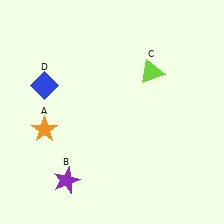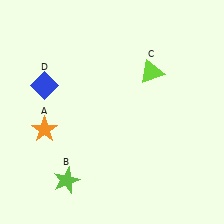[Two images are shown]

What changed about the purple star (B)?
In Image 1, B is purple. In Image 2, it changed to lime.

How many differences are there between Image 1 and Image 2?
There is 1 difference between the two images.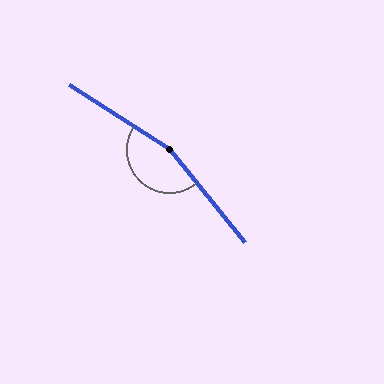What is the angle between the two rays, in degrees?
Approximately 162 degrees.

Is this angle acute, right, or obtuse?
It is obtuse.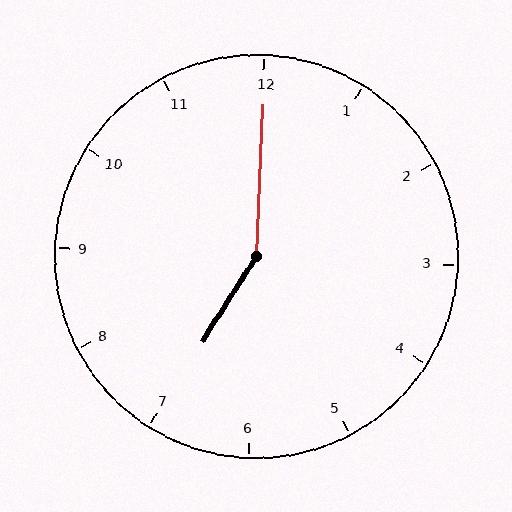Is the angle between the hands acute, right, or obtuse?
It is obtuse.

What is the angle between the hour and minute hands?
Approximately 150 degrees.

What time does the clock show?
7:00.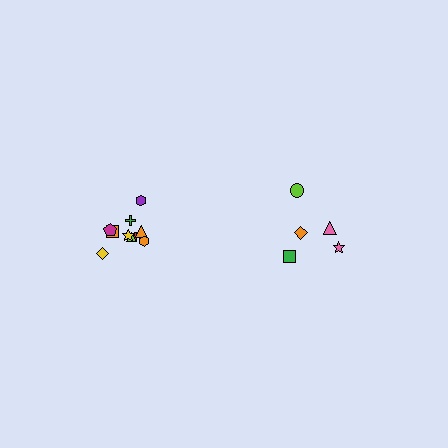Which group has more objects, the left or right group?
The left group.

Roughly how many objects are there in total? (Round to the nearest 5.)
Roughly 15 objects in total.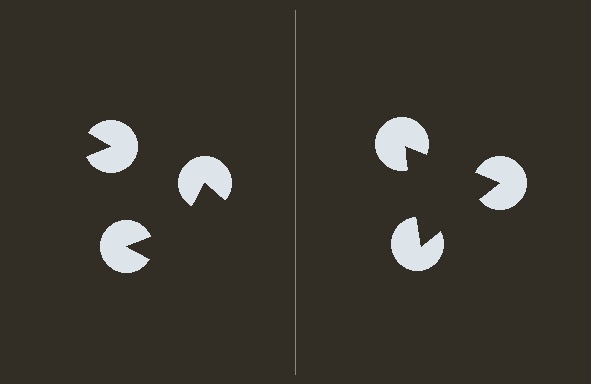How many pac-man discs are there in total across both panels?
6 — 3 on each side.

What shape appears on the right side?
An illusory triangle.